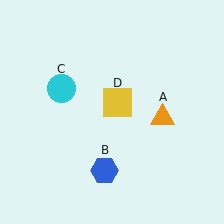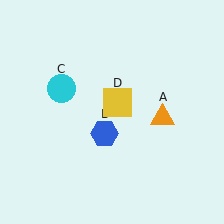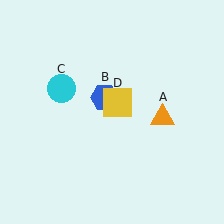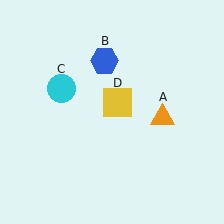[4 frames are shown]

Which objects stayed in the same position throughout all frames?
Orange triangle (object A) and cyan circle (object C) and yellow square (object D) remained stationary.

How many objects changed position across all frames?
1 object changed position: blue hexagon (object B).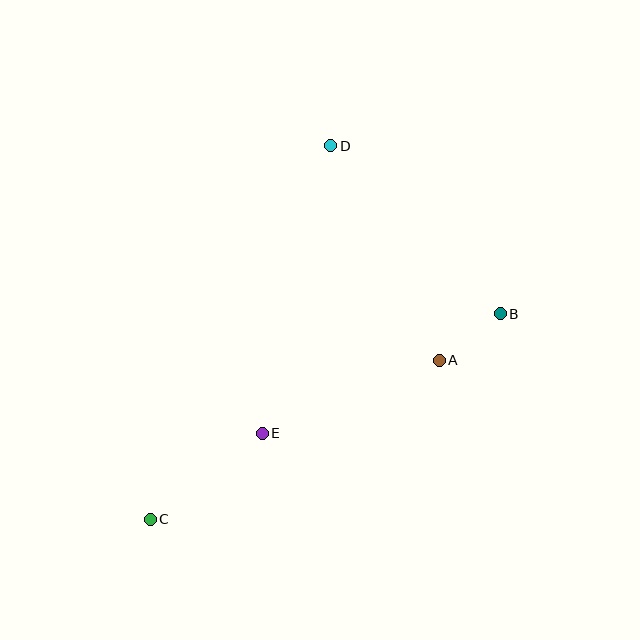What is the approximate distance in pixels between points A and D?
The distance between A and D is approximately 240 pixels.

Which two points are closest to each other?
Points A and B are closest to each other.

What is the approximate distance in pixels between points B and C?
The distance between B and C is approximately 406 pixels.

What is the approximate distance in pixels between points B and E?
The distance between B and E is approximately 267 pixels.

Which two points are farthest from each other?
Points C and D are farthest from each other.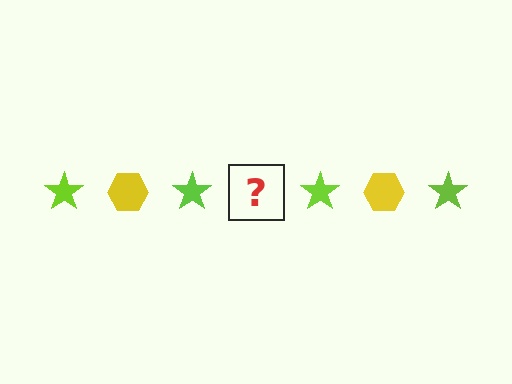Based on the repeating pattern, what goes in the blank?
The blank should be a yellow hexagon.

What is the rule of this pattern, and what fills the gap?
The rule is that the pattern alternates between lime star and yellow hexagon. The gap should be filled with a yellow hexagon.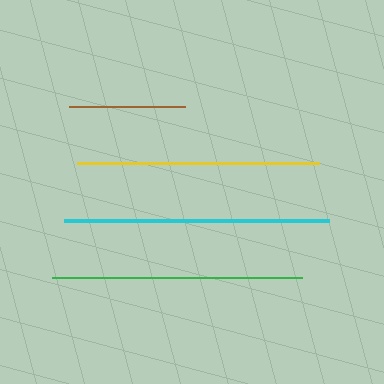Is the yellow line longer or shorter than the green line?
The green line is longer than the yellow line.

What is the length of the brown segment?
The brown segment is approximately 116 pixels long.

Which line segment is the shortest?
The brown line is the shortest at approximately 116 pixels.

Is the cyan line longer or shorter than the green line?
The cyan line is longer than the green line.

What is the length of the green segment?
The green segment is approximately 250 pixels long.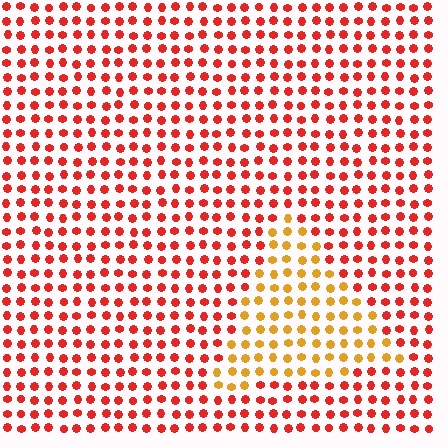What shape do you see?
I see a triangle.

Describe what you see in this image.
The image is filled with small red elements in a uniform arrangement. A triangle-shaped region is visible where the elements are tinted to a slightly different hue, forming a subtle color boundary.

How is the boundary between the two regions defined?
The boundary is defined purely by a slight shift in hue (about 39 degrees). Spacing, size, and orientation are identical on both sides.